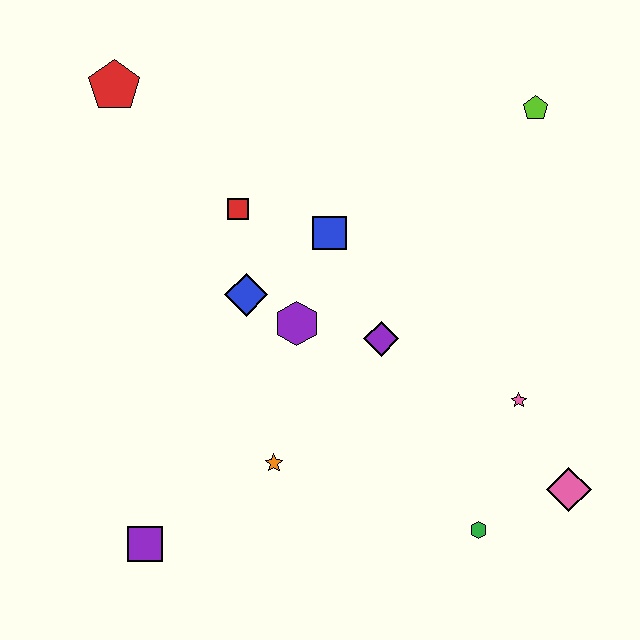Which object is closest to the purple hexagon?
The blue diamond is closest to the purple hexagon.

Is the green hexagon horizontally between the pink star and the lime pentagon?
No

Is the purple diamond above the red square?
No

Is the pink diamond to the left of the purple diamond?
No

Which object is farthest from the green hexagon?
The red pentagon is farthest from the green hexagon.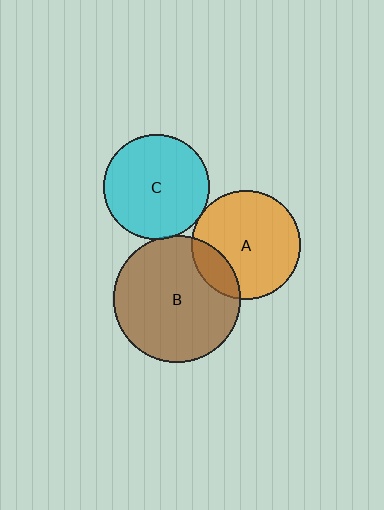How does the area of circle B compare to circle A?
Approximately 1.4 times.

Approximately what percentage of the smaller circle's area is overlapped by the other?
Approximately 15%.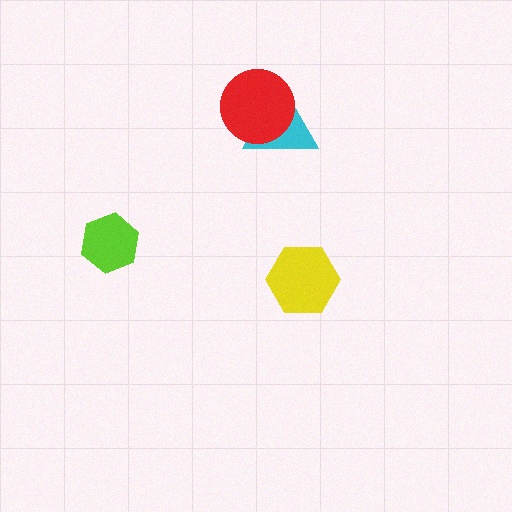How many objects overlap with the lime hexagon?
0 objects overlap with the lime hexagon.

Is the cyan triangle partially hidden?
Yes, it is partially covered by another shape.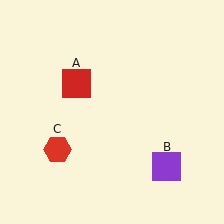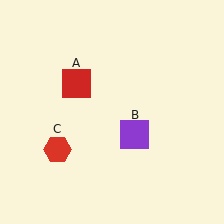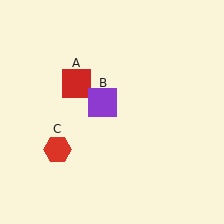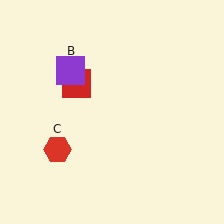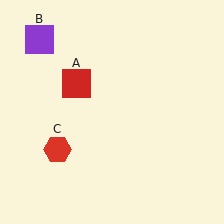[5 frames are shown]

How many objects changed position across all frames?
1 object changed position: purple square (object B).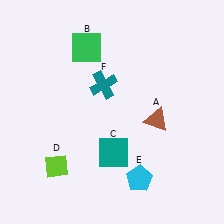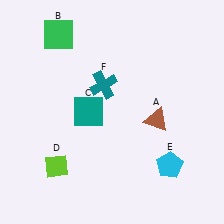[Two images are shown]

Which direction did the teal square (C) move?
The teal square (C) moved up.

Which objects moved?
The objects that moved are: the green square (B), the teal square (C), the cyan pentagon (E).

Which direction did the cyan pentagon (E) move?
The cyan pentagon (E) moved right.